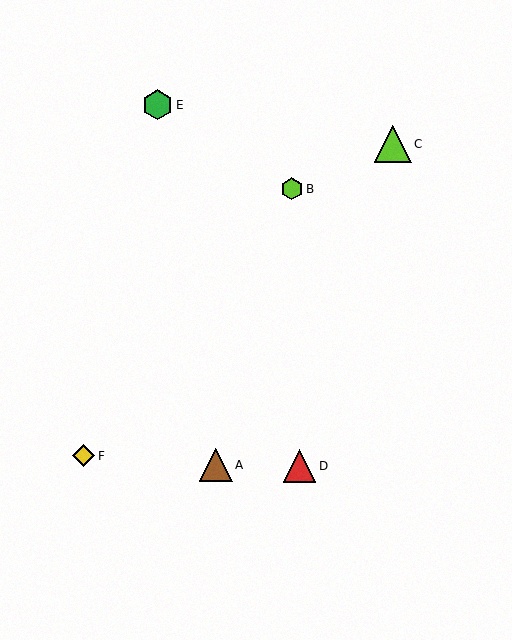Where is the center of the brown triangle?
The center of the brown triangle is at (216, 465).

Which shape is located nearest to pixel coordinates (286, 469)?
The red triangle (labeled D) at (299, 466) is nearest to that location.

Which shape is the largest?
The lime triangle (labeled C) is the largest.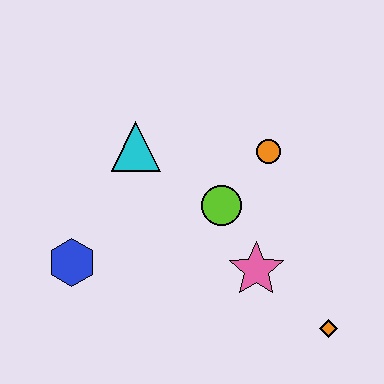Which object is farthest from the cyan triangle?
The orange diamond is farthest from the cyan triangle.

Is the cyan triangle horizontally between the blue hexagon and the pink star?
Yes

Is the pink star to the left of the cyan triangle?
No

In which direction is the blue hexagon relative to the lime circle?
The blue hexagon is to the left of the lime circle.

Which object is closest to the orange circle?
The lime circle is closest to the orange circle.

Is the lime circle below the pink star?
No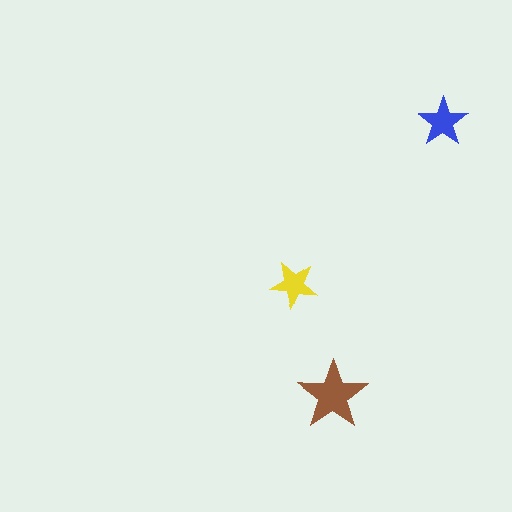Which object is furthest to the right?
The blue star is rightmost.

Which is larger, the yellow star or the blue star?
The blue one.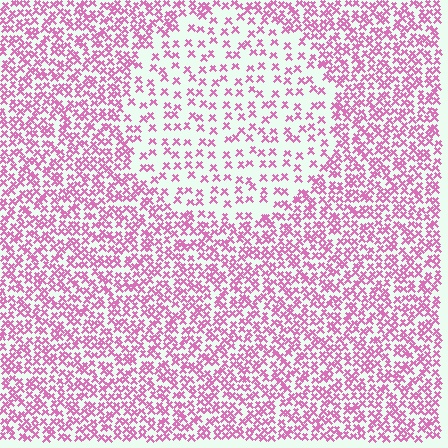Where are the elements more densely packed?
The elements are more densely packed outside the circle boundary.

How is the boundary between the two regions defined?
The boundary is defined by a change in element density (approximately 2.2x ratio). All elements are the same color, size, and shape.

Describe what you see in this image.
The image contains small pink elements arranged at two different densities. A circle-shaped region is visible where the elements are less densely packed than the surrounding area.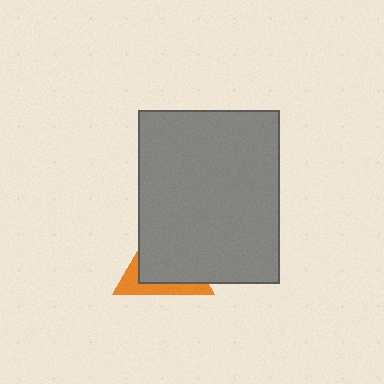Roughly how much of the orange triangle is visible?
A small part of it is visible (roughly 32%).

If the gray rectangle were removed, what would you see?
You would see the complete orange triangle.